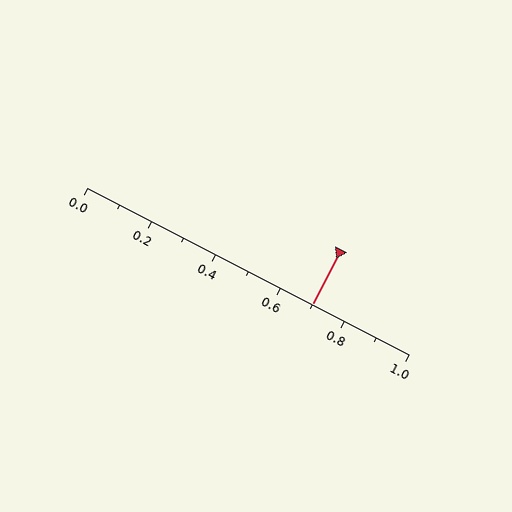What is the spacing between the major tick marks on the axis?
The major ticks are spaced 0.2 apart.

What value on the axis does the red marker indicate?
The marker indicates approximately 0.7.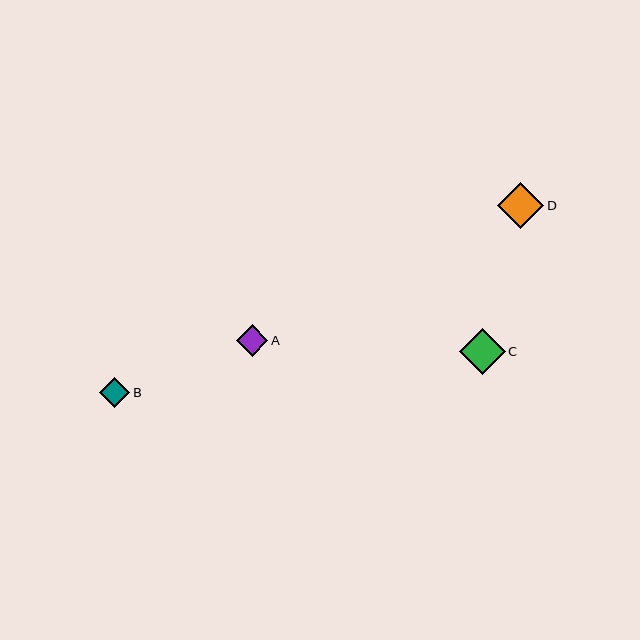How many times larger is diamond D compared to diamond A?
Diamond D is approximately 1.5 times the size of diamond A.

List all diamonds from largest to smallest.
From largest to smallest: D, C, A, B.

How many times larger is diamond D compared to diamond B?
Diamond D is approximately 1.5 times the size of diamond B.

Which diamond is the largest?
Diamond D is the largest with a size of approximately 47 pixels.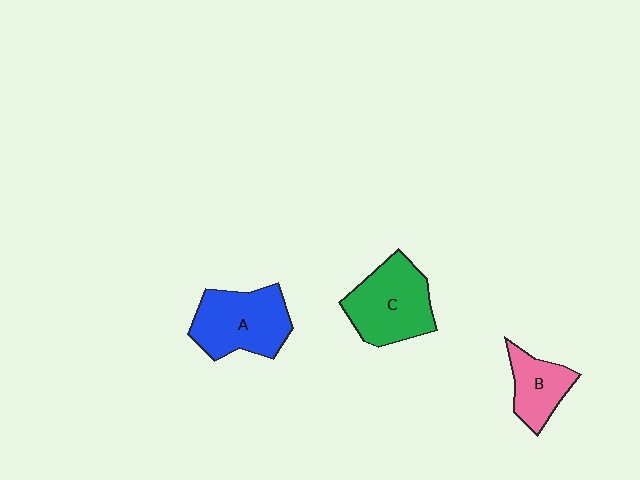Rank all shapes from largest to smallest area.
From largest to smallest: C (green), A (blue), B (pink).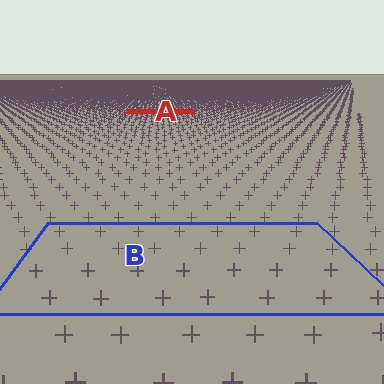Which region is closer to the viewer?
Region B is closer. The texture elements there are larger and more spread out.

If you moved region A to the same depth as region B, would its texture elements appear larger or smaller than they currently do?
They would appear larger. At a closer depth, the same texture elements are projected at a bigger on-screen size.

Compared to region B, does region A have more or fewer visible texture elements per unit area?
Region A has more texture elements per unit area — they are packed more densely because it is farther away.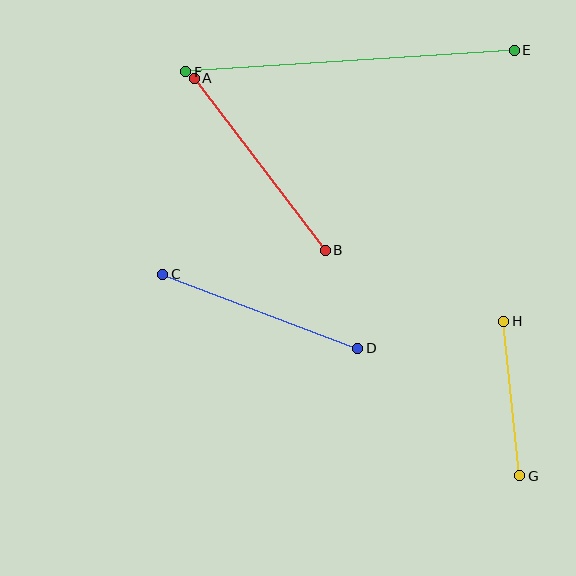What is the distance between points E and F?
The distance is approximately 329 pixels.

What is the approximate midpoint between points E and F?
The midpoint is at approximately (350, 61) pixels.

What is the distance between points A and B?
The distance is approximately 216 pixels.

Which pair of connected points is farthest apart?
Points E and F are farthest apart.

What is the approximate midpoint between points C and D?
The midpoint is at approximately (260, 311) pixels.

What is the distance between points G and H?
The distance is approximately 155 pixels.